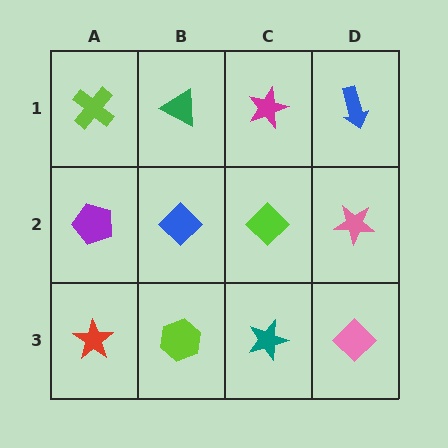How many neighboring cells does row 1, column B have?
3.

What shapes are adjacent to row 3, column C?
A lime diamond (row 2, column C), a lime hexagon (row 3, column B), a pink diamond (row 3, column D).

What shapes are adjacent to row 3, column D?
A pink star (row 2, column D), a teal star (row 3, column C).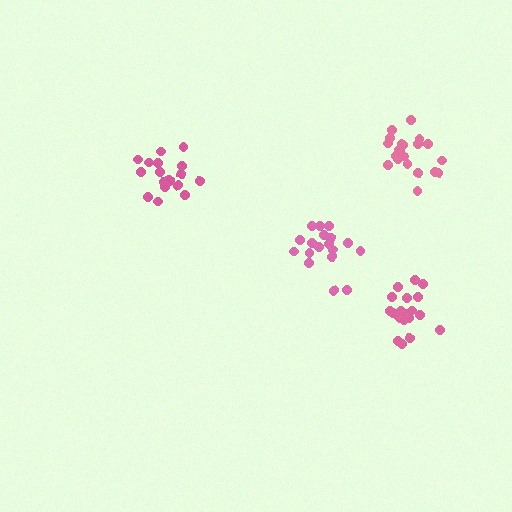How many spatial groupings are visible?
There are 4 spatial groupings.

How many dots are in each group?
Group 1: 21 dots, Group 2: 18 dots, Group 3: 21 dots, Group 4: 19 dots (79 total).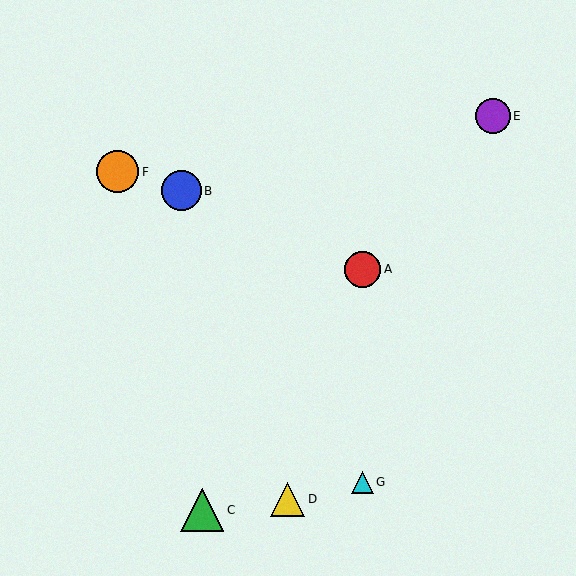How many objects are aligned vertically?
2 objects (A, G) are aligned vertically.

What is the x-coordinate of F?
Object F is at x≈118.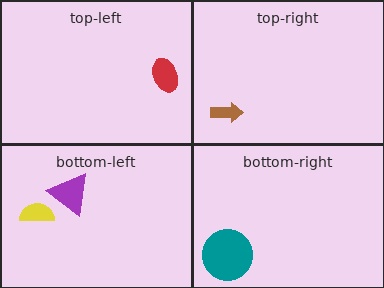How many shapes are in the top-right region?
1.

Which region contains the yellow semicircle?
The bottom-left region.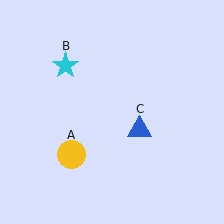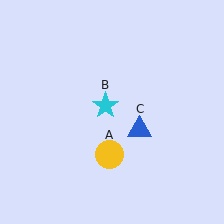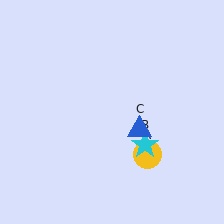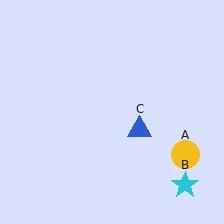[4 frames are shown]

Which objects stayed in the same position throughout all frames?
Blue triangle (object C) remained stationary.